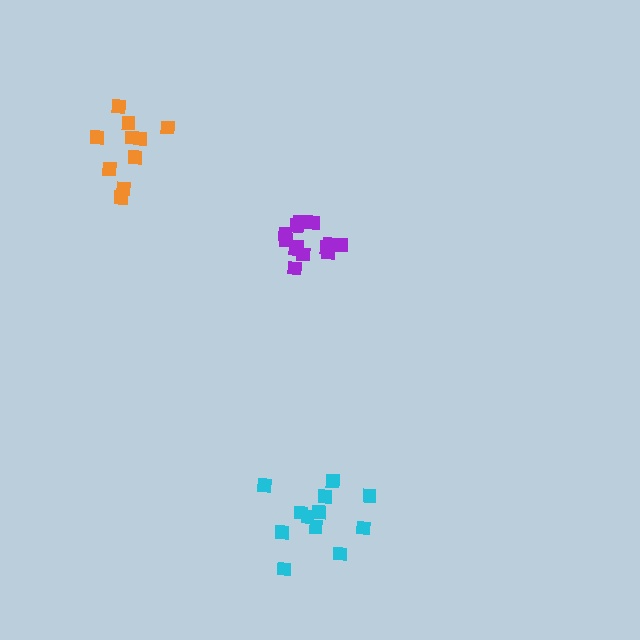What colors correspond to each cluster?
The clusters are colored: cyan, purple, orange.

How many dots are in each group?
Group 1: 12 dots, Group 2: 14 dots, Group 3: 10 dots (36 total).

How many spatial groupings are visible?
There are 3 spatial groupings.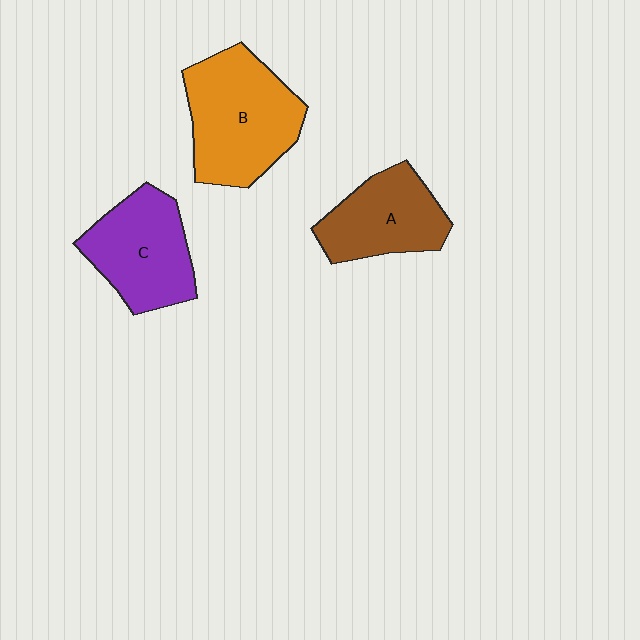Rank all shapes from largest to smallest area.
From largest to smallest: B (orange), C (purple), A (brown).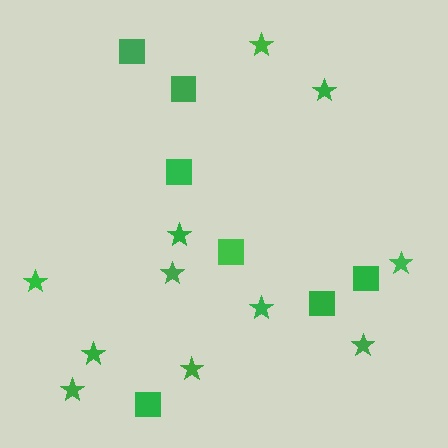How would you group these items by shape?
There are 2 groups: one group of stars (11) and one group of squares (7).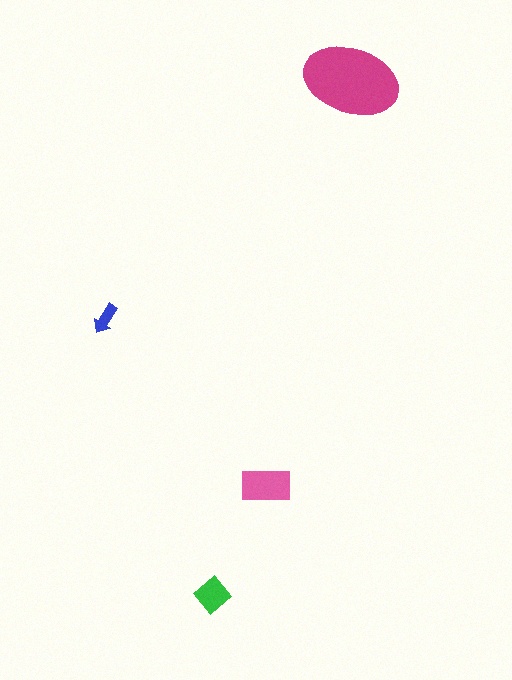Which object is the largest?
The magenta ellipse.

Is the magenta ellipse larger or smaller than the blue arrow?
Larger.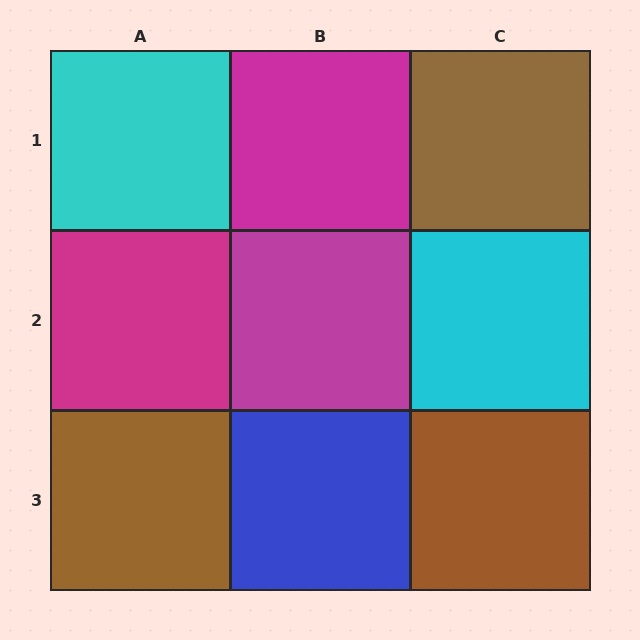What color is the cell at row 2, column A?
Magenta.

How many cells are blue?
1 cell is blue.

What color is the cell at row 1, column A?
Cyan.